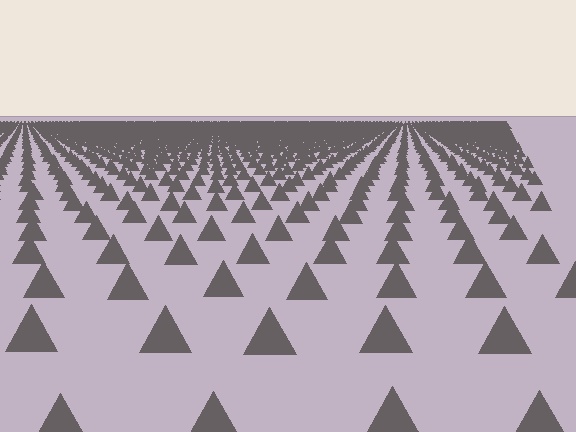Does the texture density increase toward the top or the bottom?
Density increases toward the top.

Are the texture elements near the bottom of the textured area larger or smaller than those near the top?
Larger. Near the bottom, elements are closer to the viewer and appear at a bigger on-screen size.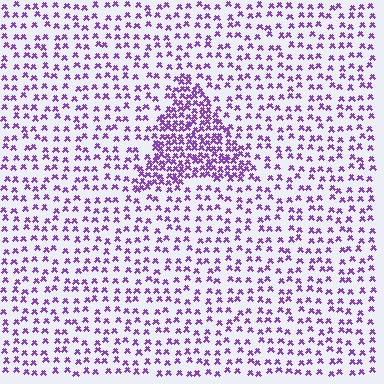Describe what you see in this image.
The image contains small purple elements arranged at two different densities. A triangle-shaped region is visible where the elements are more densely packed than the surrounding area.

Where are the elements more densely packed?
The elements are more densely packed inside the triangle boundary.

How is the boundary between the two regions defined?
The boundary is defined by a change in element density (approximately 2.4x ratio). All elements are the same color, size, and shape.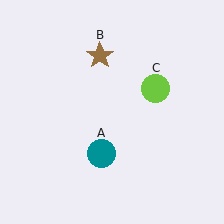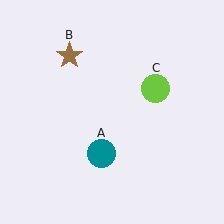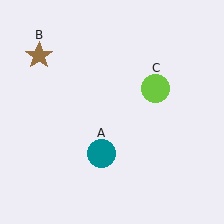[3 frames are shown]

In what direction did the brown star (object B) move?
The brown star (object B) moved left.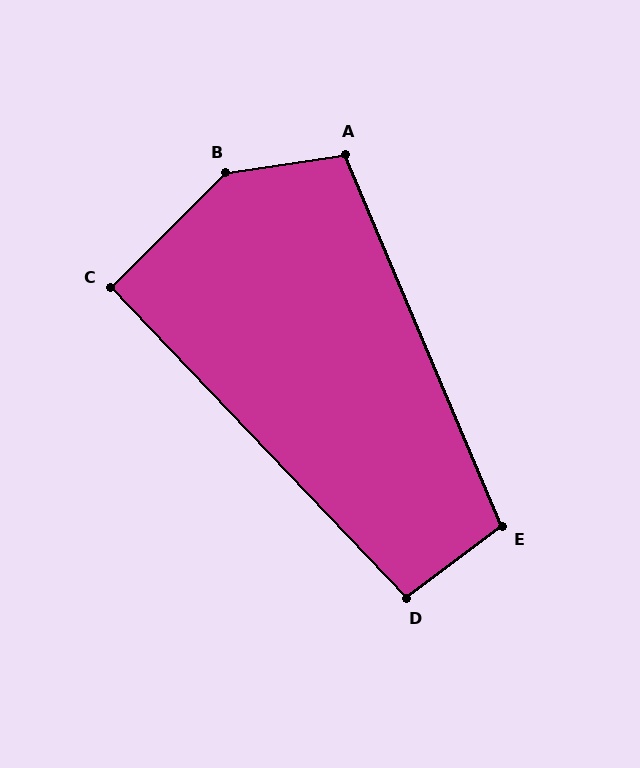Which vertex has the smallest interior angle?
C, at approximately 91 degrees.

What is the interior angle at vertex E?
Approximately 104 degrees (obtuse).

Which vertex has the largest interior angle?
B, at approximately 144 degrees.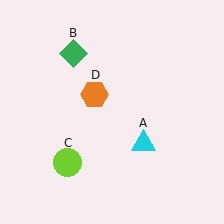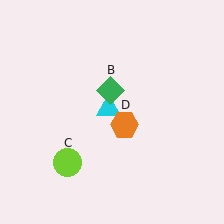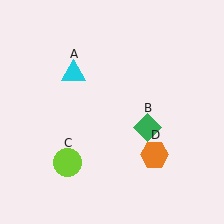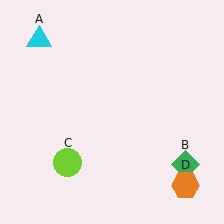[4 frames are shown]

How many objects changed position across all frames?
3 objects changed position: cyan triangle (object A), green diamond (object B), orange hexagon (object D).